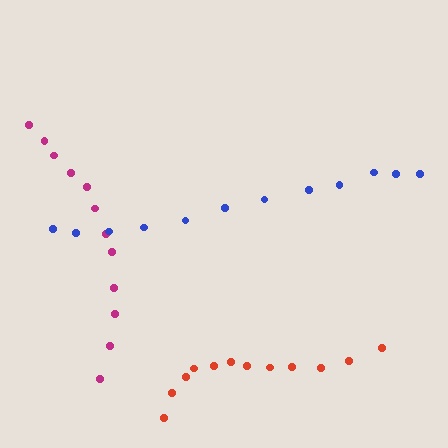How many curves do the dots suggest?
There are 3 distinct paths.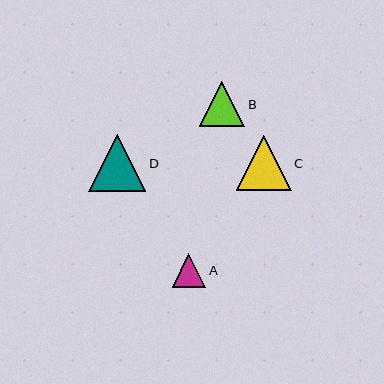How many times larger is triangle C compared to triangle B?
Triangle C is approximately 1.2 times the size of triangle B.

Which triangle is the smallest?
Triangle A is the smallest with a size of approximately 34 pixels.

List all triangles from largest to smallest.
From largest to smallest: D, C, B, A.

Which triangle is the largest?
Triangle D is the largest with a size of approximately 57 pixels.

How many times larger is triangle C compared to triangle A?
Triangle C is approximately 1.6 times the size of triangle A.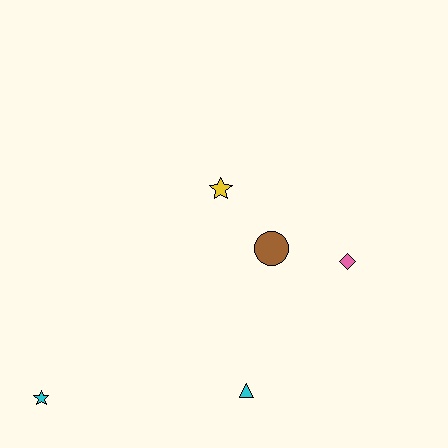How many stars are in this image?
There are 2 stars.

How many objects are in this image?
There are 5 objects.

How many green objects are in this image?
There are no green objects.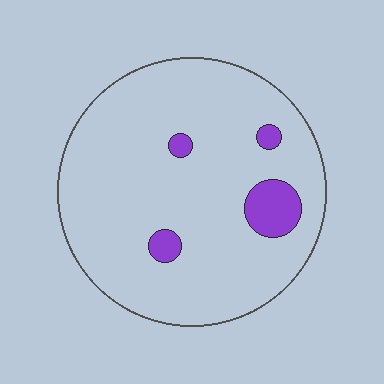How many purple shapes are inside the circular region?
4.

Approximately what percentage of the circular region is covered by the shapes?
Approximately 10%.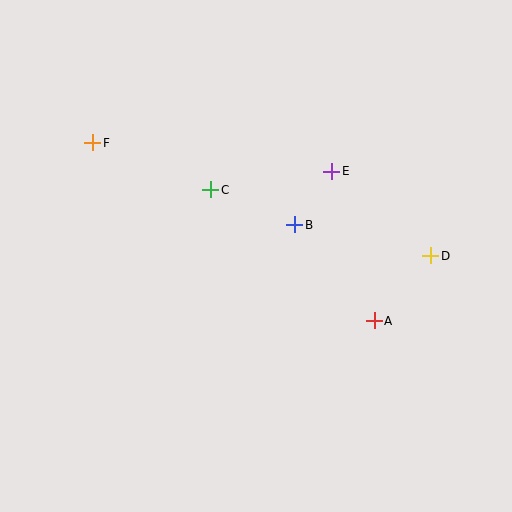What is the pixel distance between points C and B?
The distance between C and B is 91 pixels.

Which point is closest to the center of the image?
Point B at (295, 225) is closest to the center.